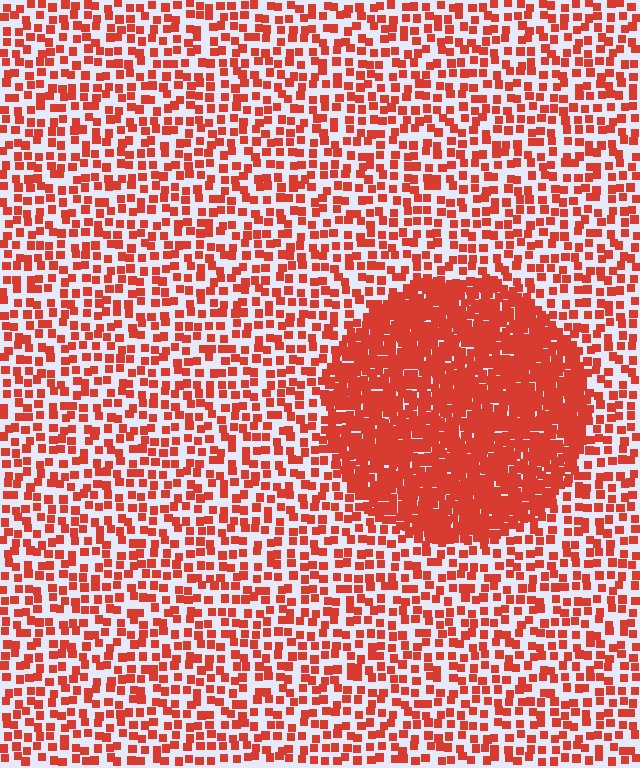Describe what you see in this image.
The image contains small red elements arranged at two different densities. A circle-shaped region is visible where the elements are more densely packed than the surrounding area.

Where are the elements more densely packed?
The elements are more densely packed inside the circle boundary.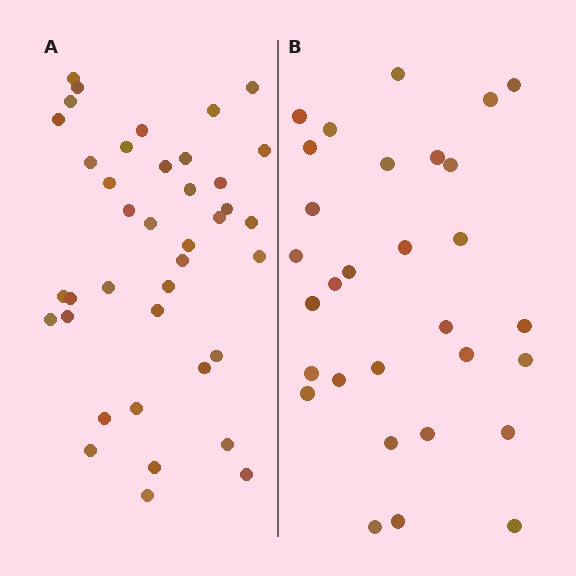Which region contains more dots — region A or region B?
Region A (the left region) has more dots.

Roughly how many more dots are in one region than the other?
Region A has roughly 8 or so more dots than region B.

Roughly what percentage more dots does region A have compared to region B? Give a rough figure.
About 30% more.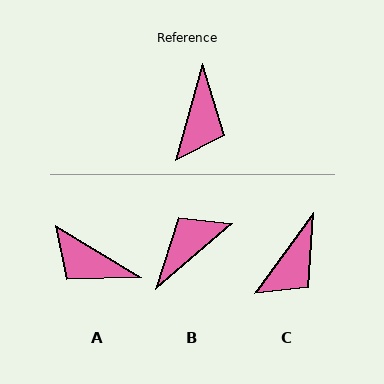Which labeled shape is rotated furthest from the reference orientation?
B, about 146 degrees away.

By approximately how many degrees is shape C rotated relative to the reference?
Approximately 21 degrees clockwise.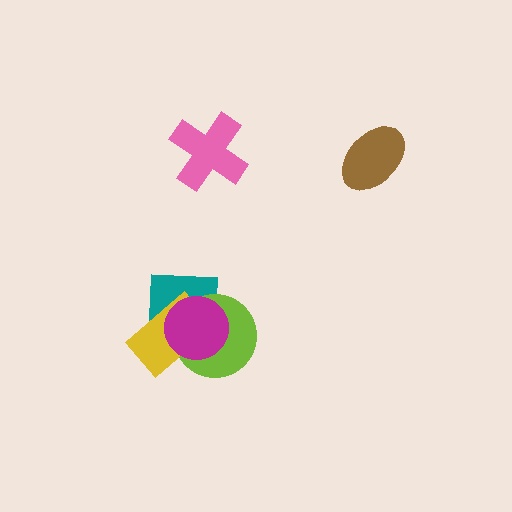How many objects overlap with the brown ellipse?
0 objects overlap with the brown ellipse.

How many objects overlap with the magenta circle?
3 objects overlap with the magenta circle.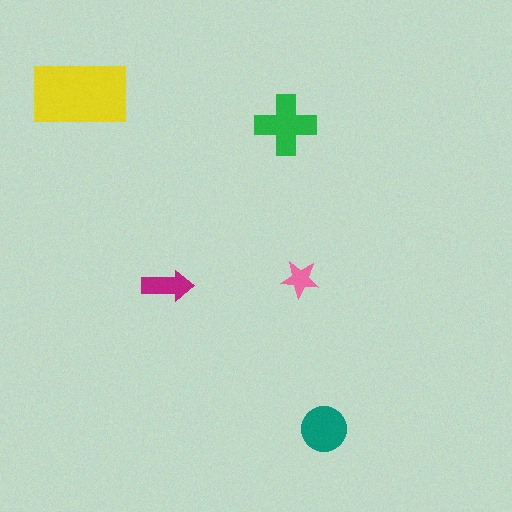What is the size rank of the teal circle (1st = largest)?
3rd.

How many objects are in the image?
There are 5 objects in the image.